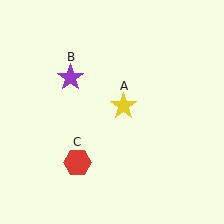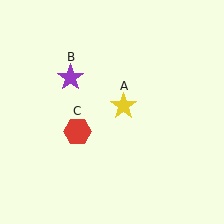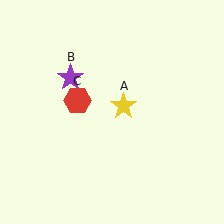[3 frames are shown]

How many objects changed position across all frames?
1 object changed position: red hexagon (object C).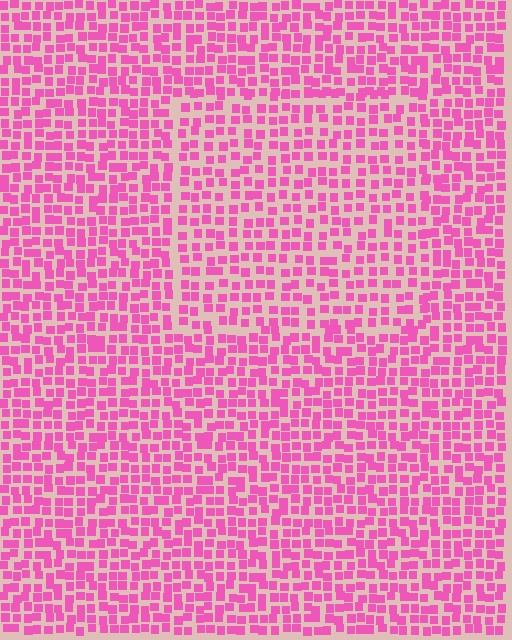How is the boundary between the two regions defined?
The boundary is defined by a change in element density (approximately 1.4x ratio). All elements are the same color, size, and shape.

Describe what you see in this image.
The image contains small pink elements arranged at two different densities. A rectangle-shaped region is visible where the elements are less densely packed than the surrounding area.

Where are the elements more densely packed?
The elements are more densely packed outside the rectangle boundary.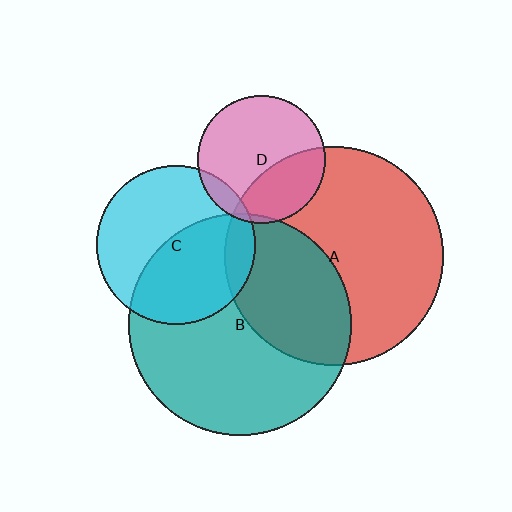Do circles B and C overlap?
Yes.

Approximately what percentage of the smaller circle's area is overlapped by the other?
Approximately 50%.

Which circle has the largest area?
Circle B (teal).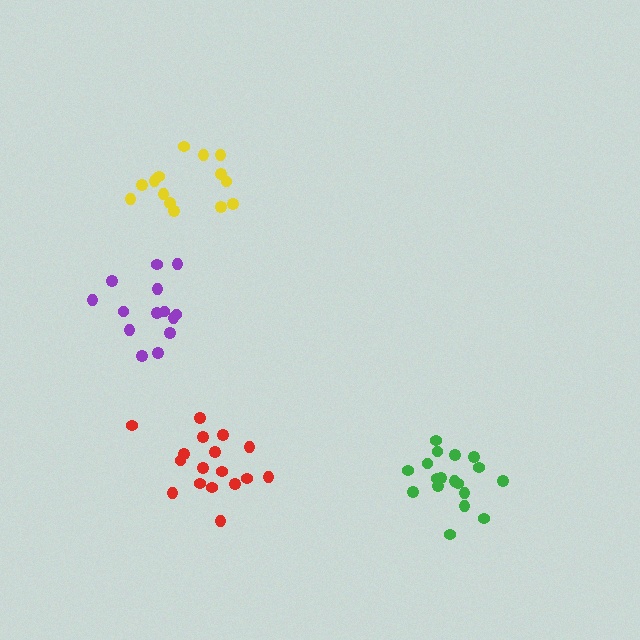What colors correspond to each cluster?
The clusters are colored: purple, yellow, red, green.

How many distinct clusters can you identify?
There are 4 distinct clusters.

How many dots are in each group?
Group 1: 14 dots, Group 2: 14 dots, Group 3: 17 dots, Group 4: 18 dots (63 total).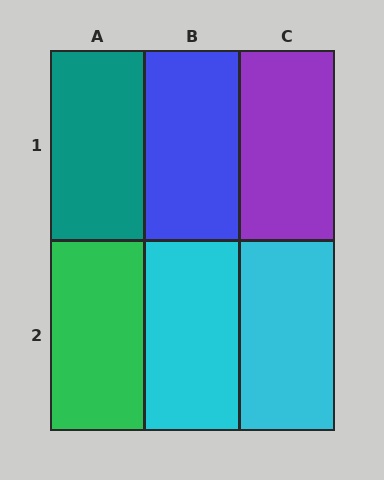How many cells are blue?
1 cell is blue.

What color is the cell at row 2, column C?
Cyan.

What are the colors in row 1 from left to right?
Teal, blue, purple.